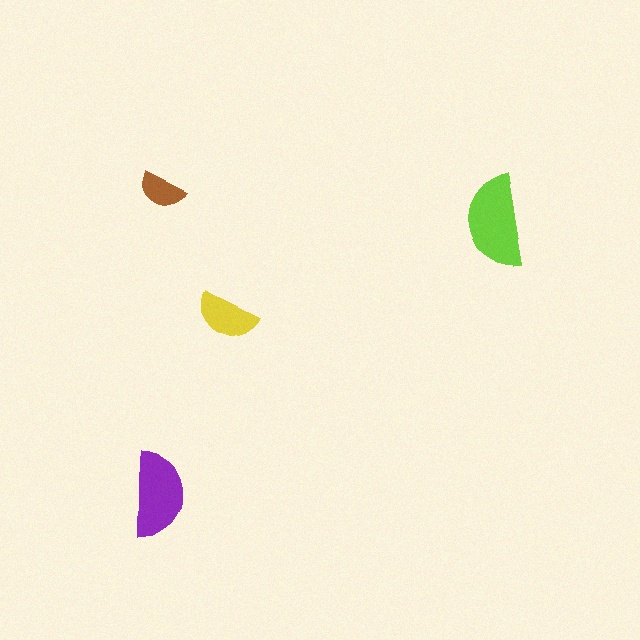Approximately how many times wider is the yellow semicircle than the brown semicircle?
About 1.5 times wider.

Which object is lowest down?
The purple semicircle is bottommost.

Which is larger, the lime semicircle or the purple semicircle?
The lime one.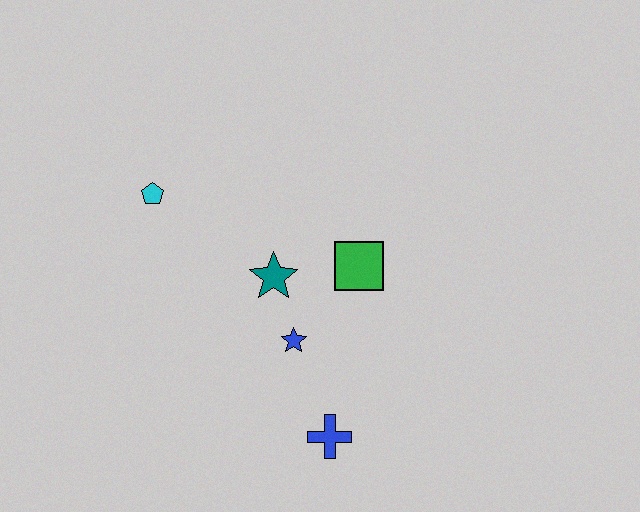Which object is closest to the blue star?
The teal star is closest to the blue star.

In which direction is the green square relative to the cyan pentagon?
The green square is to the right of the cyan pentagon.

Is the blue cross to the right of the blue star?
Yes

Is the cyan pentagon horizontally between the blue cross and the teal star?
No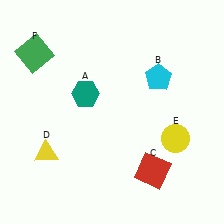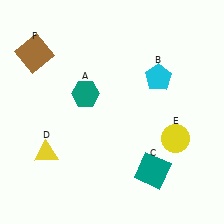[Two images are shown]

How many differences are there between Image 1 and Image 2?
There are 2 differences between the two images.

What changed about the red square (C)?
In Image 1, C is red. In Image 2, it changed to teal.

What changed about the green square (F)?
In Image 1, F is green. In Image 2, it changed to brown.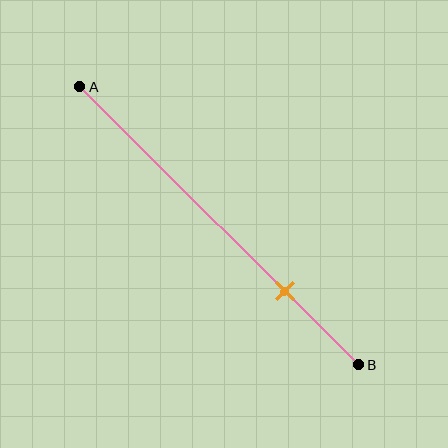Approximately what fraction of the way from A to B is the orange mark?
The orange mark is approximately 75% of the way from A to B.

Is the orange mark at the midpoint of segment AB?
No, the mark is at about 75% from A, not at the 50% midpoint.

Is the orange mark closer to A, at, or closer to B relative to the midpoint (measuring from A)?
The orange mark is closer to point B than the midpoint of segment AB.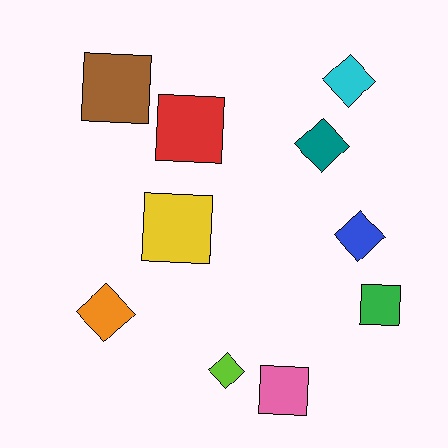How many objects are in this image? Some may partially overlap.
There are 10 objects.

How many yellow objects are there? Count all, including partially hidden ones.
There is 1 yellow object.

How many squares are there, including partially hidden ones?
There are 5 squares.